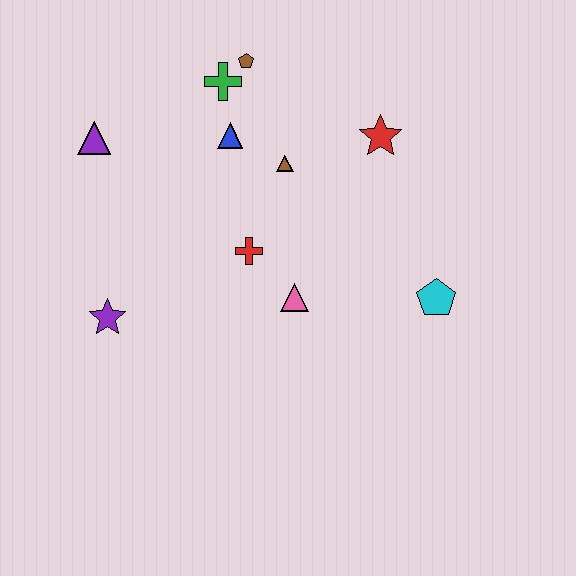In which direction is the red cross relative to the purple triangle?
The red cross is to the right of the purple triangle.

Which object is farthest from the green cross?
The cyan pentagon is farthest from the green cross.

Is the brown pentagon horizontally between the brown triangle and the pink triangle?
No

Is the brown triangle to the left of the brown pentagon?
No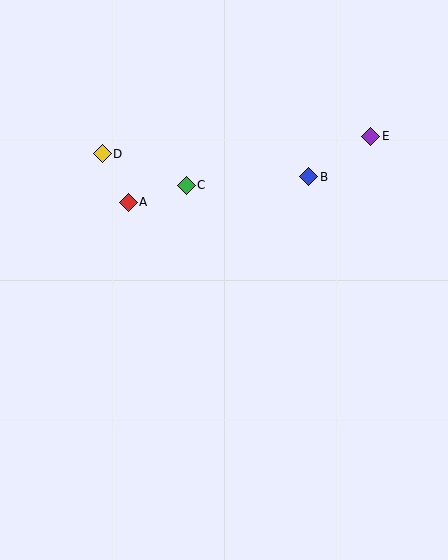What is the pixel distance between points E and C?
The distance between E and C is 191 pixels.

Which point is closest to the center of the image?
Point C at (186, 185) is closest to the center.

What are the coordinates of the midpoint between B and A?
The midpoint between B and A is at (219, 189).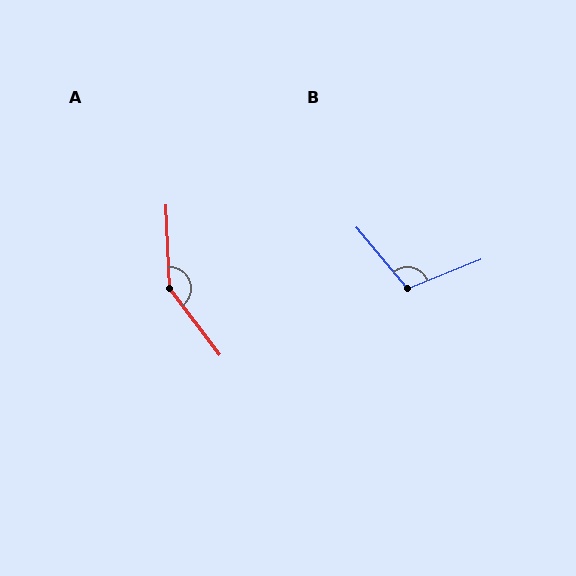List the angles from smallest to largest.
B (109°), A (145°).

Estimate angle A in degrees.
Approximately 145 degrees.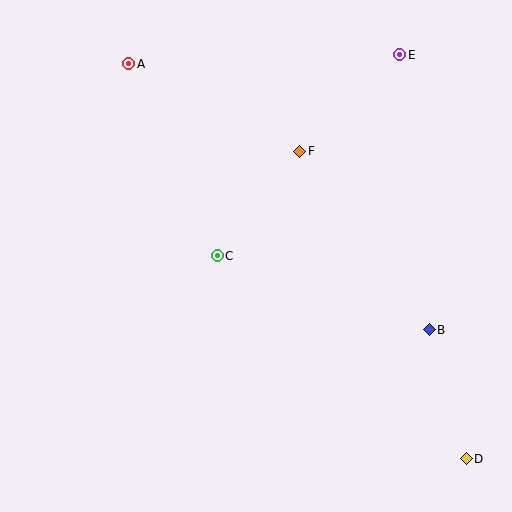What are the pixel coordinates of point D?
Point D is at (466, 459).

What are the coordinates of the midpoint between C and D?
The midpoint between C and D is at (342, 357).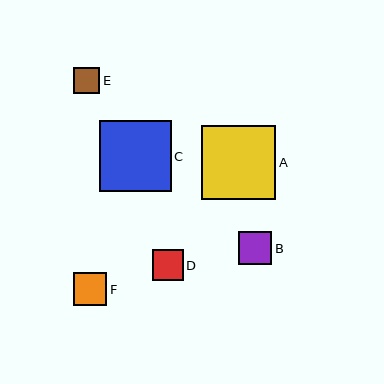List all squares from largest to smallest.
From largest to smallest: A, C, F, B, D, E.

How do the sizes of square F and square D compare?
Square F and square D are approximately the same size.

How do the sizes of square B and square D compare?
Square B and square D are approximately the same size.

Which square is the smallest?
Square E is the smallest with a size of approximately 26 pixels.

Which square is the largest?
Square A is the largest with a size of approximately 75 pixels.